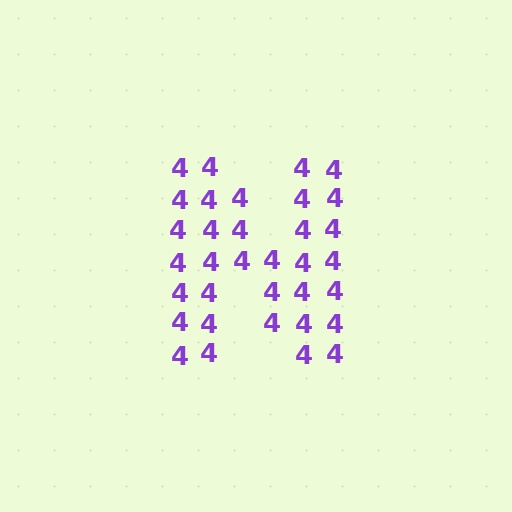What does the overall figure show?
The overall figure shows the letter N.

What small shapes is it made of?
It is made of small digit 4's.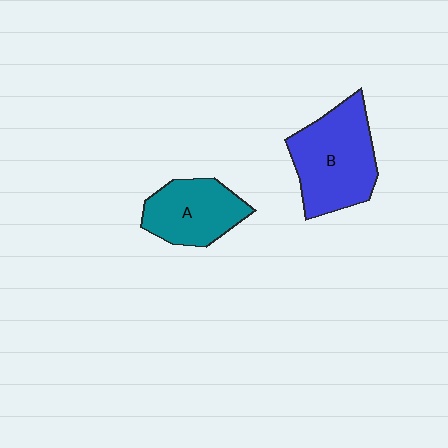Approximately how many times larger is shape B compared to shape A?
Approximately 1.4 times.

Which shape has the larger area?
Shape B (blue).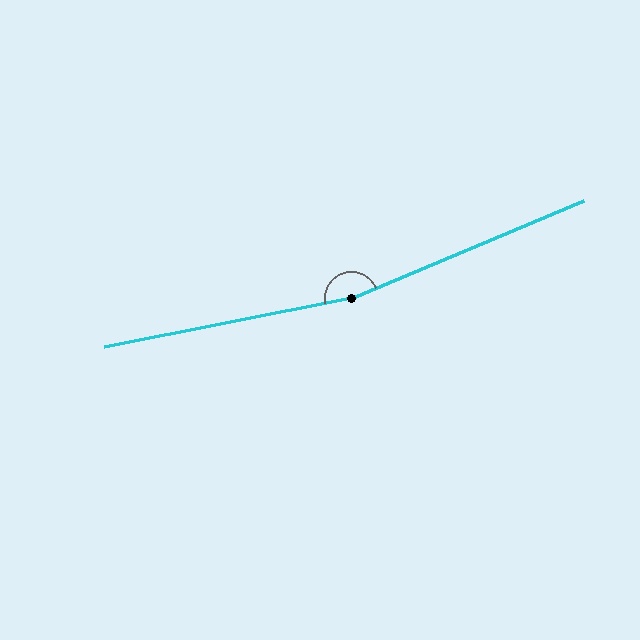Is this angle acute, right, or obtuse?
It is obtuse.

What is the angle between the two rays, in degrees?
Approximately 168 degrees.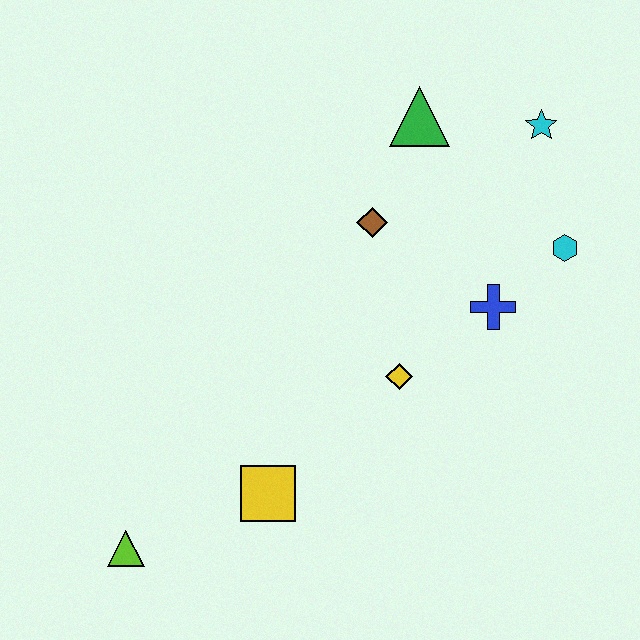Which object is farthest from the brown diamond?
The lime triangle is farthest from the brown diamond.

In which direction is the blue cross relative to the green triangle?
The blue cross is below the green triangle.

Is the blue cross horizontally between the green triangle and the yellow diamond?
No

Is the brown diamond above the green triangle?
No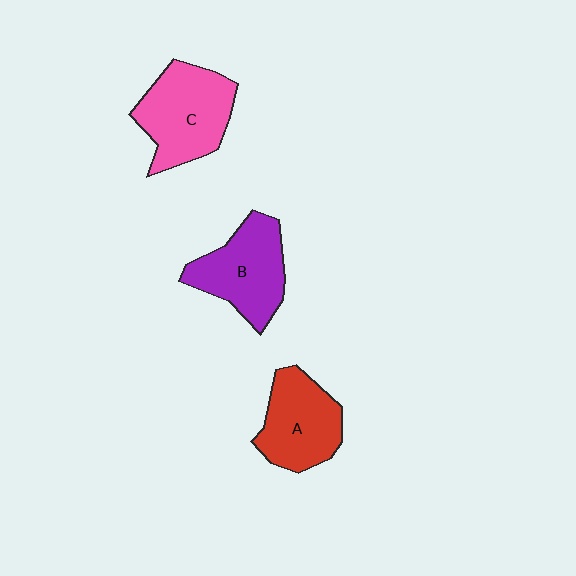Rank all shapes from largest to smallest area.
From largest to smallest: C (pink), B (purple), A (red).